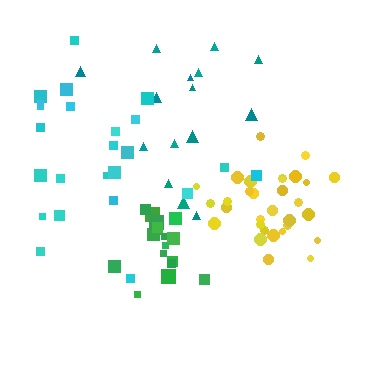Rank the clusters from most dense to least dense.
green, yellow, cyan, teal.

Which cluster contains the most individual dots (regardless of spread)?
Yellow (31).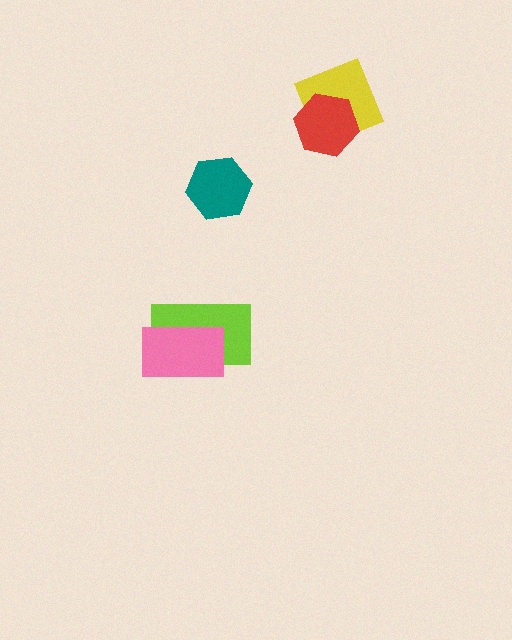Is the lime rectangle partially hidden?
Yes, it is partially covered by another shape.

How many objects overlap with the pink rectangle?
1 object overlaps with the pink rectangle.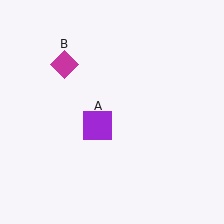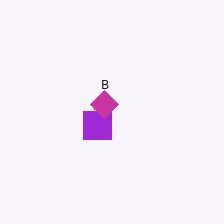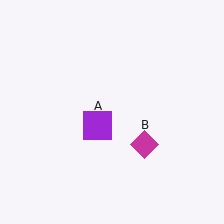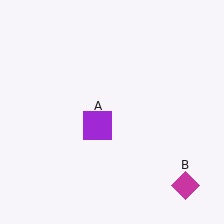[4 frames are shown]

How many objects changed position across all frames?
1 object changed position: magenta diamond (object B).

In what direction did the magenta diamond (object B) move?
The magenta diamond (object B) moved down and to the right.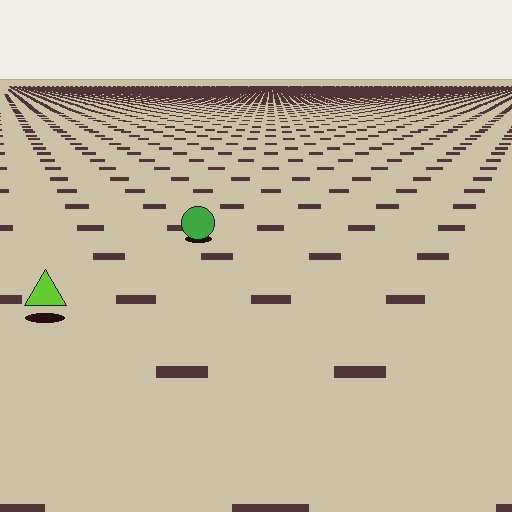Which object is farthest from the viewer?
The green circle is farthest from the viewer. It appears smaller and the ground texture around it is denser.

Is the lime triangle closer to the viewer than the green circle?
Yes. The lime triangle is closer — you can tell from the texture gradient: the ground texture is coarser near it.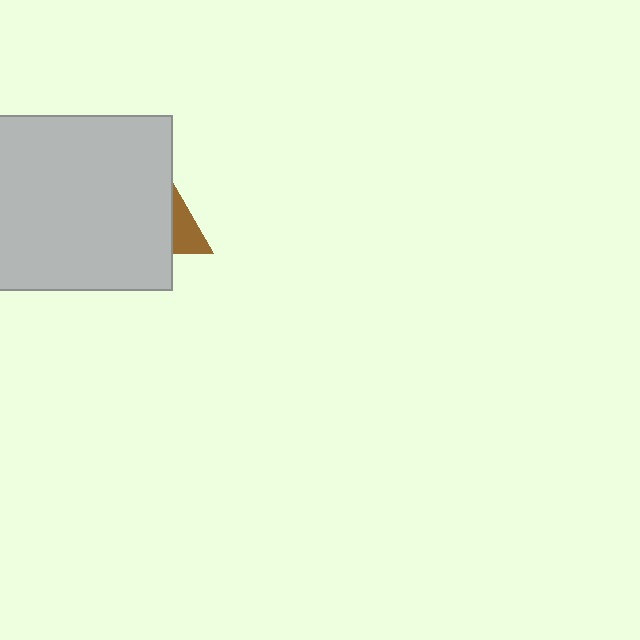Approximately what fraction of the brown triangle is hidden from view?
Roughly 62% of the brown triangle is hidden behind the light gray square.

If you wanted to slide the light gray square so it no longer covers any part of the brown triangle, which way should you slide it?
Slide it left — that is the most direct way to separate the two shapes.